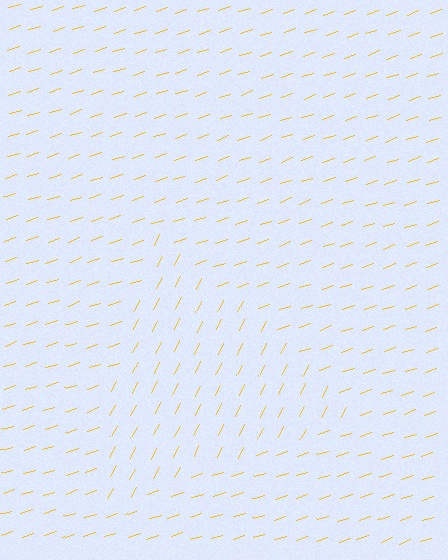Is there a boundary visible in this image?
Yes, there is a texture boundary formed by a change in line orientation.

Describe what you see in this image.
The image is filled with small yellow line segments. A triangle region in the image has lines oriented differently from the surrounding lines, creating a visible texture boundary.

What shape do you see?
I see a triangle.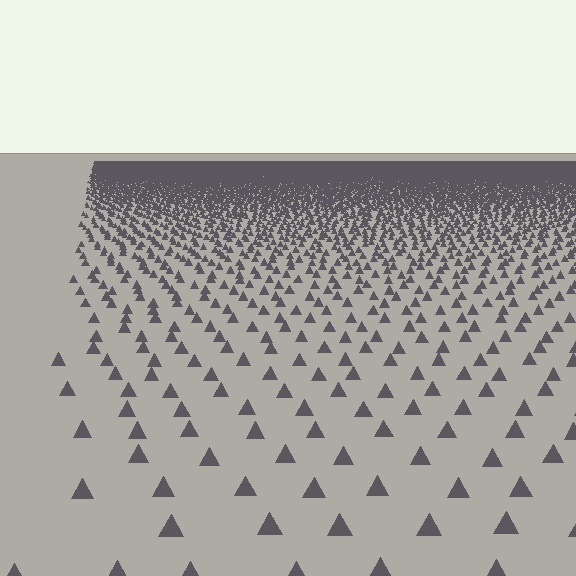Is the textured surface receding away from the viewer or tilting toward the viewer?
The surface is receding away from the viewer. Texture elements get smaller and denser toward the top.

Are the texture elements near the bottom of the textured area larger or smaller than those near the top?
Larger. Near the bottom, elements are closer to the viewer and appear at a bigger on-screen size.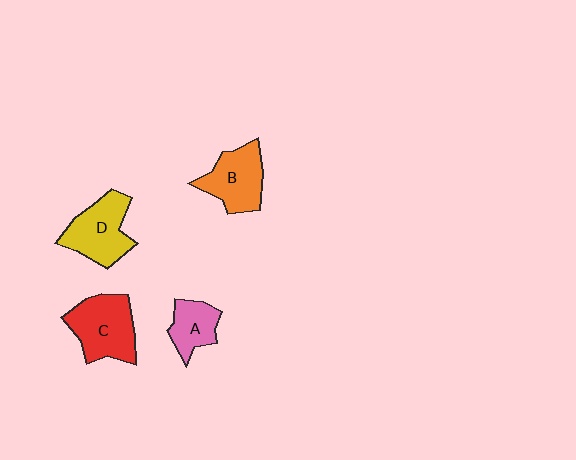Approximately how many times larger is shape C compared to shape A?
Approximately 1.7 times.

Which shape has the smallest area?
Shape A (pink).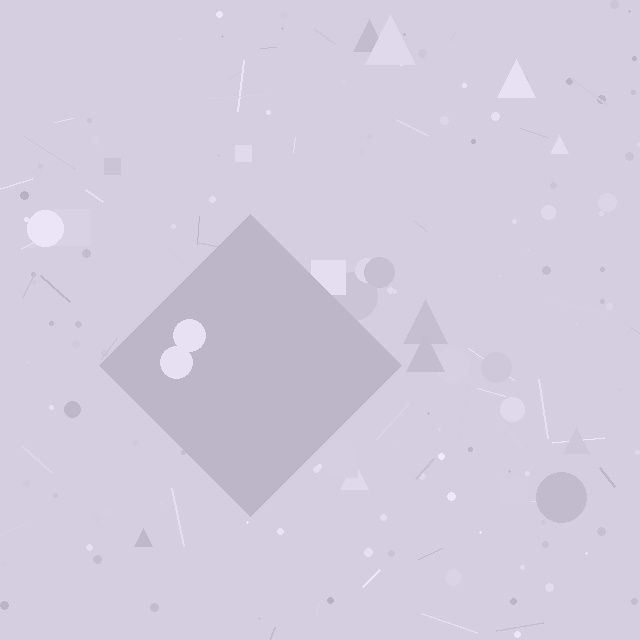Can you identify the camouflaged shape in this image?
The camouflaged shape is a diamond.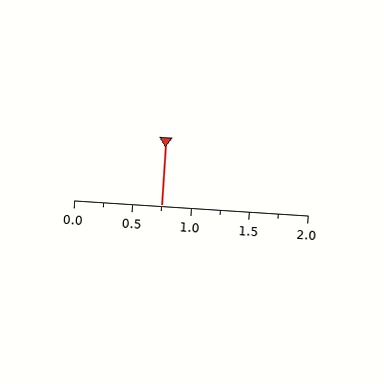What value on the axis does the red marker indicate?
The marker indicates approximately 0.75.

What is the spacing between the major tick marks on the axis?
The major ticks are spaced 0.5 apart.